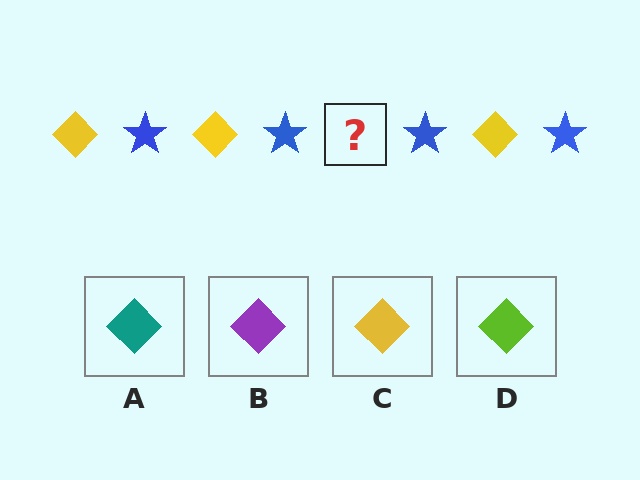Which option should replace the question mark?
Option C.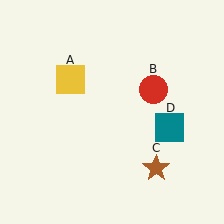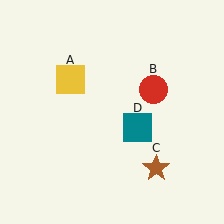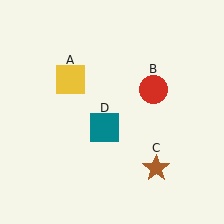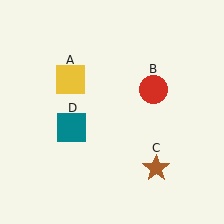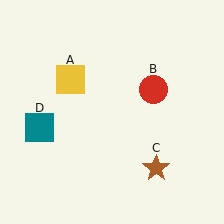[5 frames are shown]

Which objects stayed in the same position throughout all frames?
Yellow square (object A) and red circle (object B) and brown star (object C) remained stationary.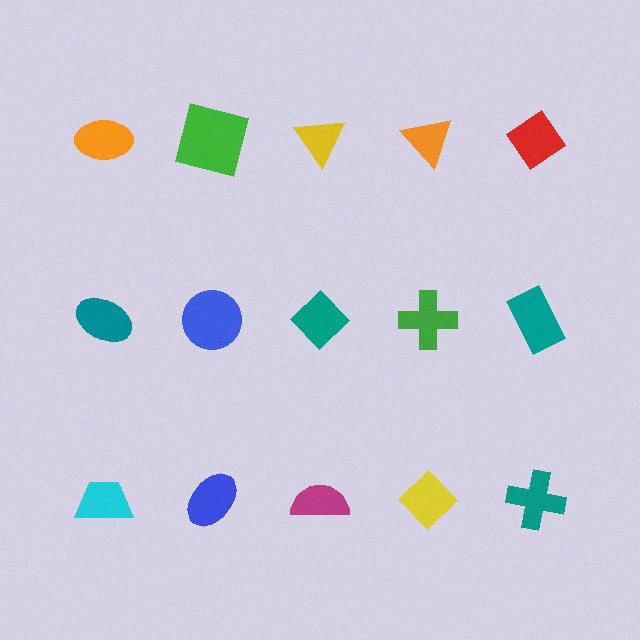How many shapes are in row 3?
5 shapes.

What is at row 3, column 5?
A teal cross.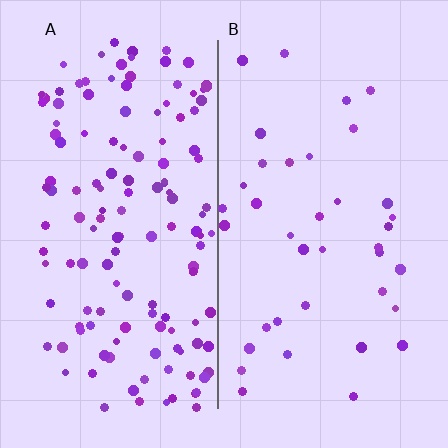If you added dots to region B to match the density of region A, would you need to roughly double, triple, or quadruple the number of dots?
Approximately quadruple.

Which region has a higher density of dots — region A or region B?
A (the left).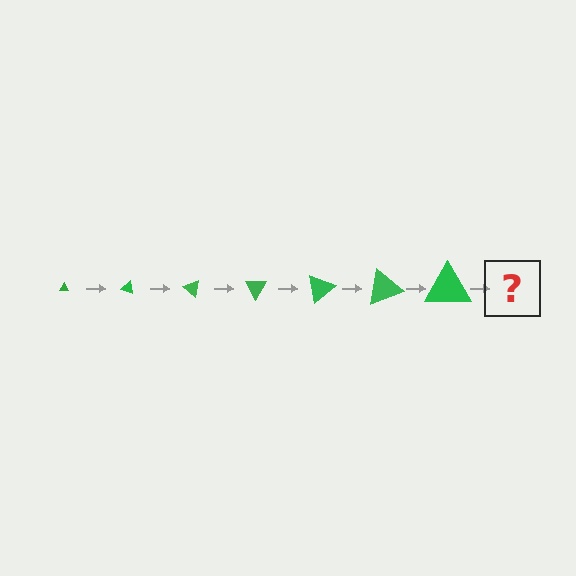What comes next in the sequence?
The next element should be a triangle, larger than the previous one and rotated 140 degrees from the start.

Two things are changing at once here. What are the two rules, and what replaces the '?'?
The two rules are that the triangle grows larger each step and it rotates 20 degrees each step. The '?' should be a triangle, larger than the previous one and rotated 140 degrees from the start.